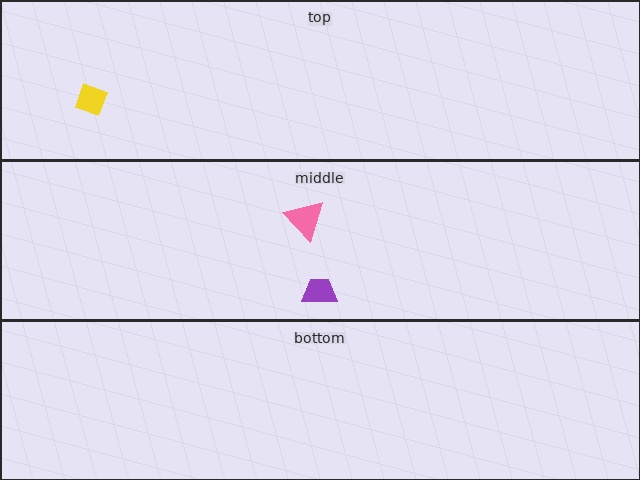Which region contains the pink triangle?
The middle region.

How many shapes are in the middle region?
2.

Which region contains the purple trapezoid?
The middle region.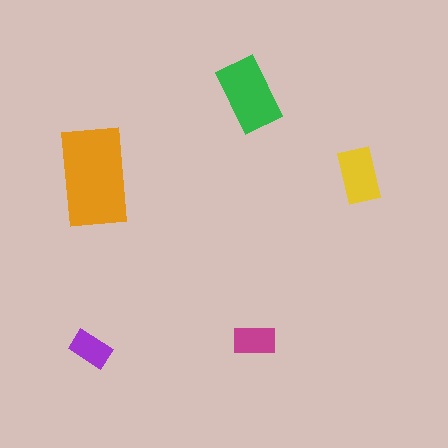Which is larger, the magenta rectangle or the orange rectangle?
The orange one.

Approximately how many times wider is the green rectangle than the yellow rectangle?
About 1.5 times wider.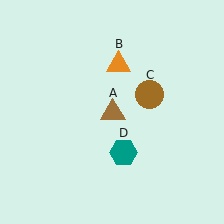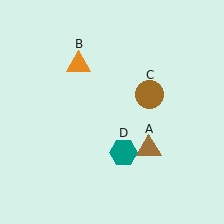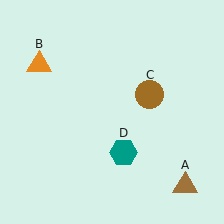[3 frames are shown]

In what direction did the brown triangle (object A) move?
The brown triangle (object A) moved down and to the right.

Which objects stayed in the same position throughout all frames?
Brown circle (object C) and teal hexagon (object D) remained stationary.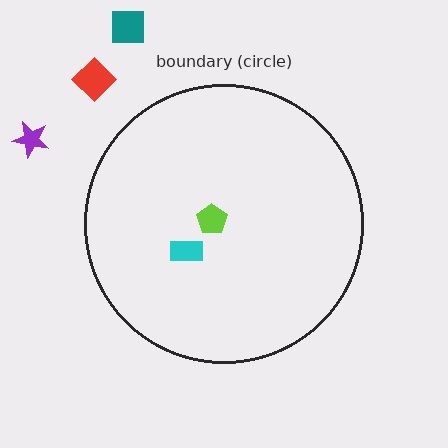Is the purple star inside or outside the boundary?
Outside.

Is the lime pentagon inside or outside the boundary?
Inside.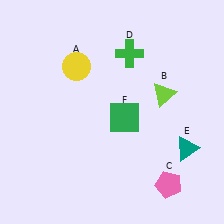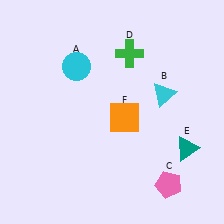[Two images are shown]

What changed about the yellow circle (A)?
In Image 1, A is yellow. In Image 2, it changed to cyan.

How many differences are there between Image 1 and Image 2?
There are 3 differences between the two images.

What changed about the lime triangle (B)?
In Image 1, B is lime. In Image 2, it changed to cyan.